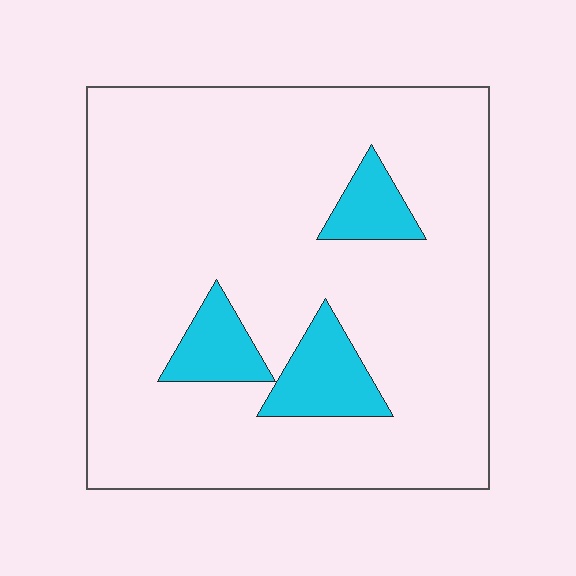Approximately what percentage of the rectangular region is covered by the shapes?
Approximately 10%.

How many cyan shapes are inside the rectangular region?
3.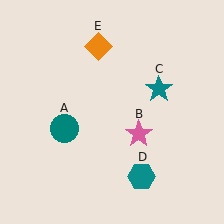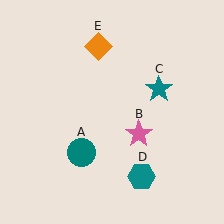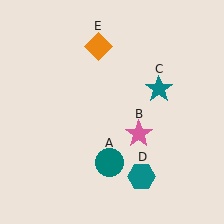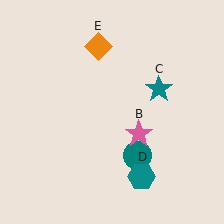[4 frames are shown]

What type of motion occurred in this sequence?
The teal circle (object A) rotated counterclockwise around the center of the scene.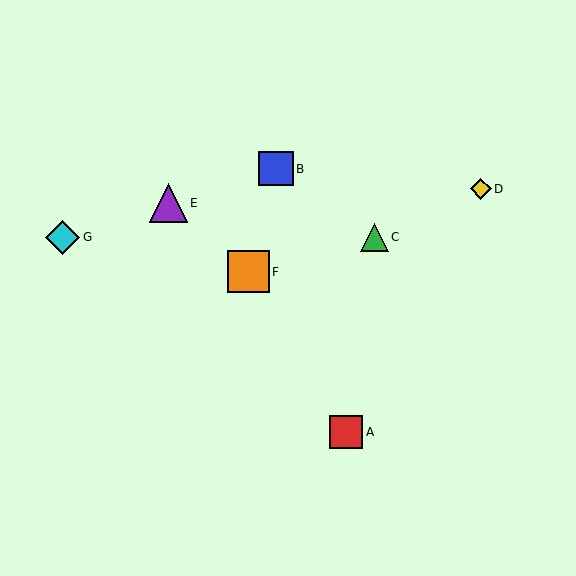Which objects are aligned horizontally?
Objects C, G are aligned horizontally.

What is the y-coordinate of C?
Object C is at y≈238.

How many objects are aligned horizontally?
2 objects (C, G) are aligned horizontally.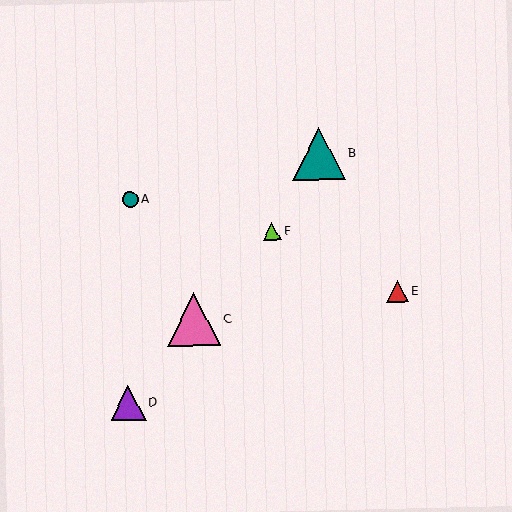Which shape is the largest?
The pink triangle (labeled C) is the largest.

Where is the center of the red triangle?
The center of the red triangle is at (397, 291).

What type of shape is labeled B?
Shape B is a teal triangle.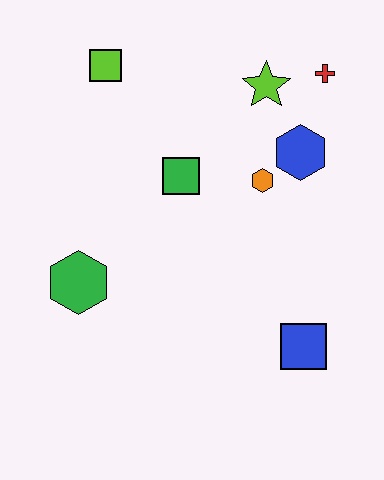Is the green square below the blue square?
No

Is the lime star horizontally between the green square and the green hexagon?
No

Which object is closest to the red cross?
The lime star is closest to the red cross.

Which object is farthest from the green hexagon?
The red cross is farthest from the green hexagon.